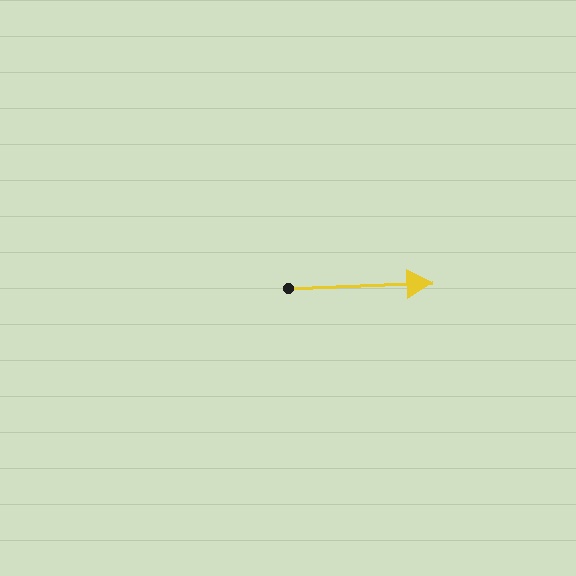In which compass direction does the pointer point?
East.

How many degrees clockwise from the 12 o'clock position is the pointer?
Approximately 88 degrees.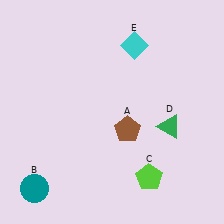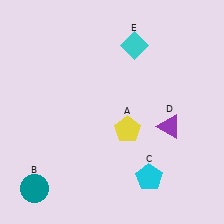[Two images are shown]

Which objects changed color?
A changed from brown to yellow. C changed from lime to cyan. D changed from green to purple.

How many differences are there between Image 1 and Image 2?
There are 3 differences between the two images.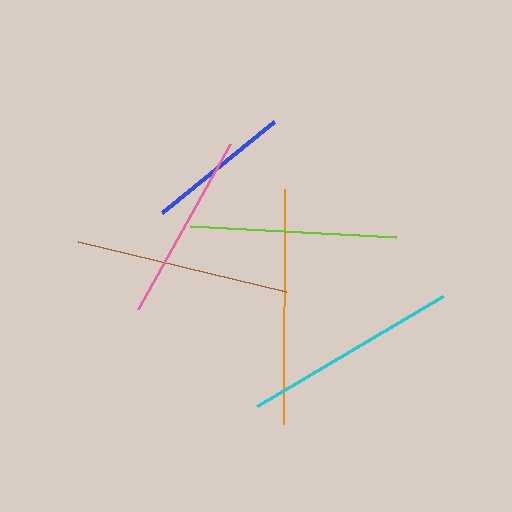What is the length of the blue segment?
The blue segment is approximately 145 pixels long.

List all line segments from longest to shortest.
From longest to shortest: orange, cyan, brown, lime, pink, blue.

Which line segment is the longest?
The orange line is the longest at approximately 235 pixels.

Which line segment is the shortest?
The blue line is the shortest at approximately 145 pixels.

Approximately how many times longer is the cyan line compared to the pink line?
The cyan line is approximately 1.1 times the length of the pink line.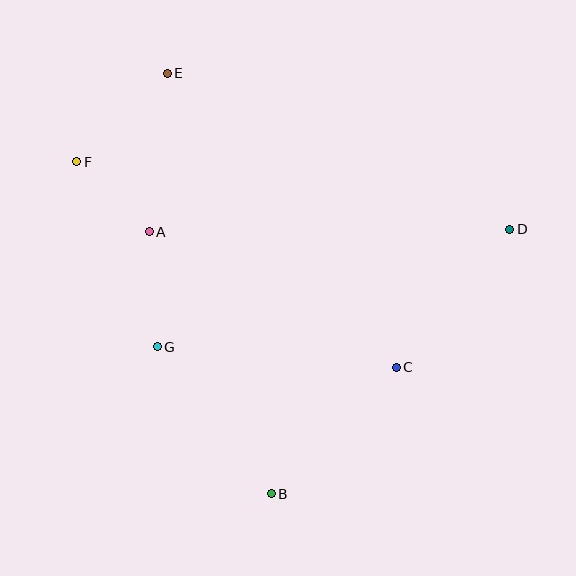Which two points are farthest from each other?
Points D and F are farthest from each other.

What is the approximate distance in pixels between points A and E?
The distance between A and E is approximately 160 pixels.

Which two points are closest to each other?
Points A and F are closest to each other.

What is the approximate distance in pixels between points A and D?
The distance between A and D is approximately 360 pixels.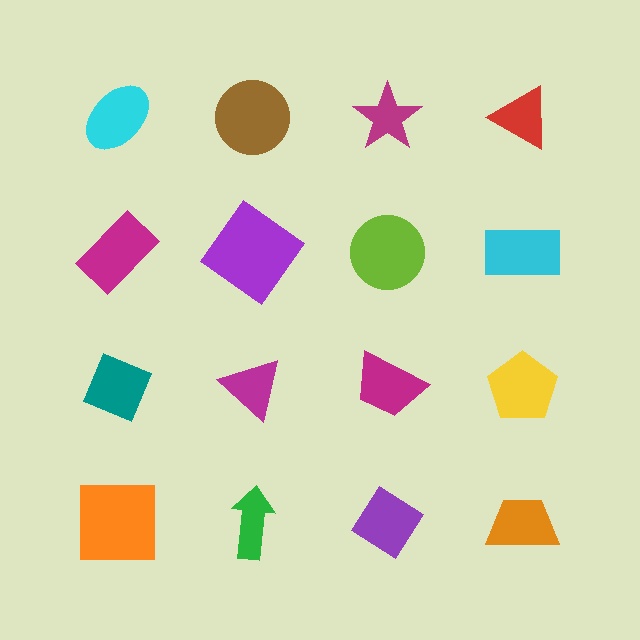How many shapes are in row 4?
4 shapes.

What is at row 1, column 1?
A cyan ellipse.